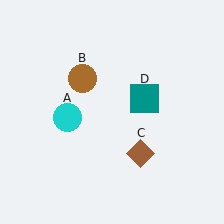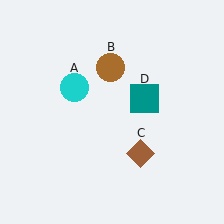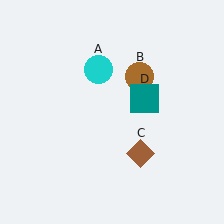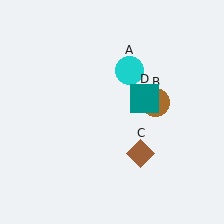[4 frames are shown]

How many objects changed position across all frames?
2 objects changed position: cyan circle (object A), brown circle (object B).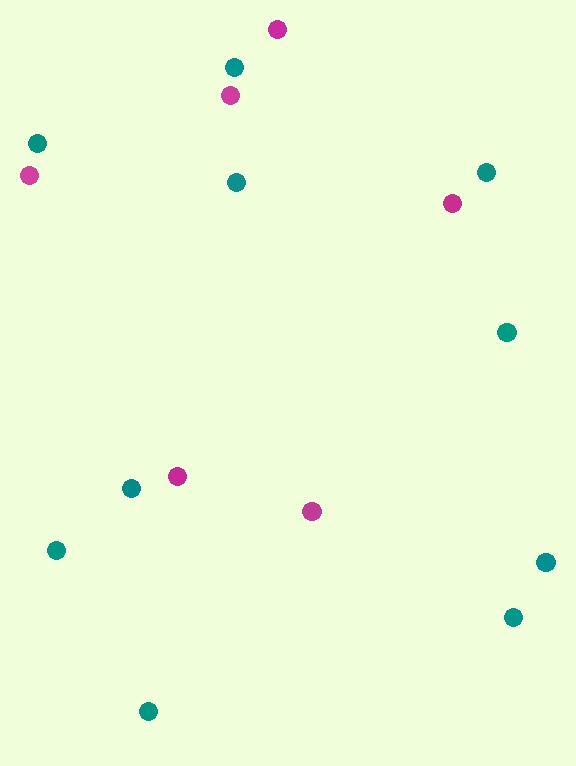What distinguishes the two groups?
There are 2 groups: one group of magenta circles (6) and one group of teal circles (10).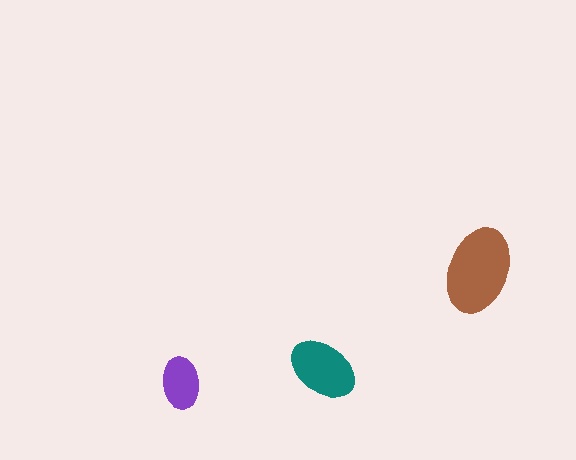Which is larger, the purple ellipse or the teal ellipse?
The teal one.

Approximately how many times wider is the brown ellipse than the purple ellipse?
About 1.5 times wider.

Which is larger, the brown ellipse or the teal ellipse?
The brown one.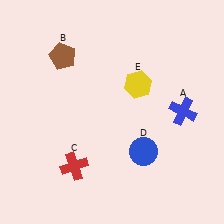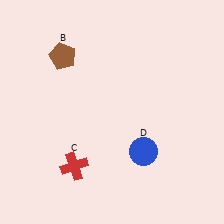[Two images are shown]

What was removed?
The blue cross (A), the yellow hexagon (E) were removed in Image 2.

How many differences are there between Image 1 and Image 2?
There are 2 differences between the two images.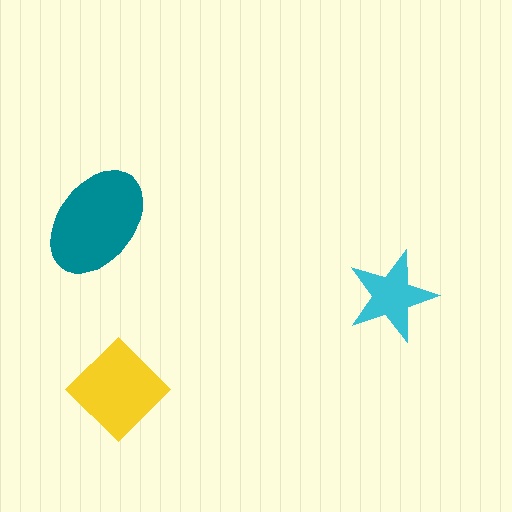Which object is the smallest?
The cyan star.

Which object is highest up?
The teal ellipse is topmost.